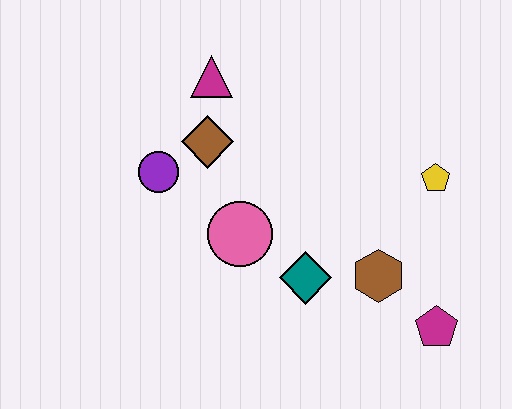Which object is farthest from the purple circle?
The magenta pentagon is farthest from the purple circle.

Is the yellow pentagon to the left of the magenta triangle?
No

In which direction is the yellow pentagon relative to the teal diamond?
The yellow pentagon is to the right of the teal diamond.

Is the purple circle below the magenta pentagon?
No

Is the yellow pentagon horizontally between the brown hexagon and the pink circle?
No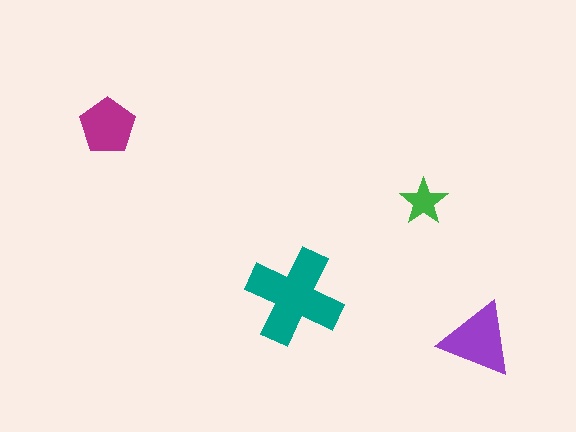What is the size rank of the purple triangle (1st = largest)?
2nd.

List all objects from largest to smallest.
The teal cross, the purple triangle, the magenta pentagon, the green star.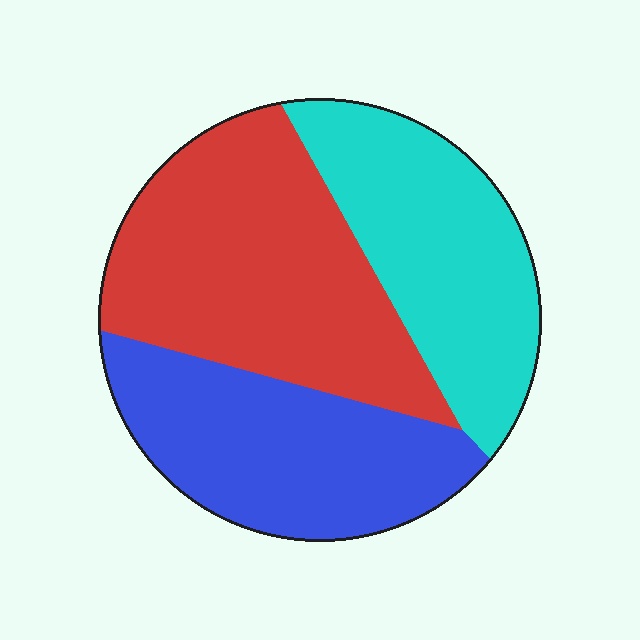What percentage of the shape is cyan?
Cyan takes up about one third (1/3) of the shape.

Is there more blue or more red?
Red.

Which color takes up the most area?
Red, at roughly 40%.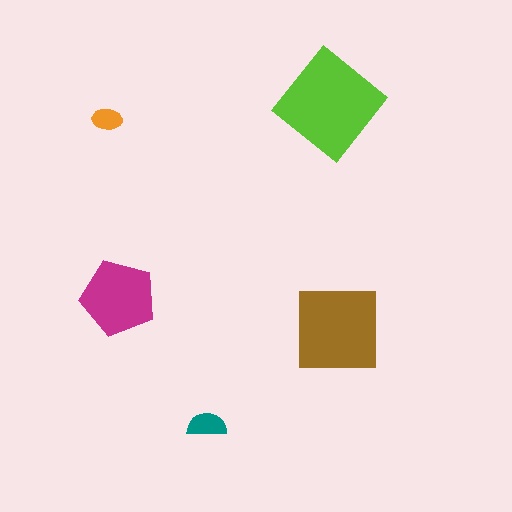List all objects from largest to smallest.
The lime diamond, the brown square, the magenta pentagon, the teal semicircle, the orange ellipse.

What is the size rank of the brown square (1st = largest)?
2nd.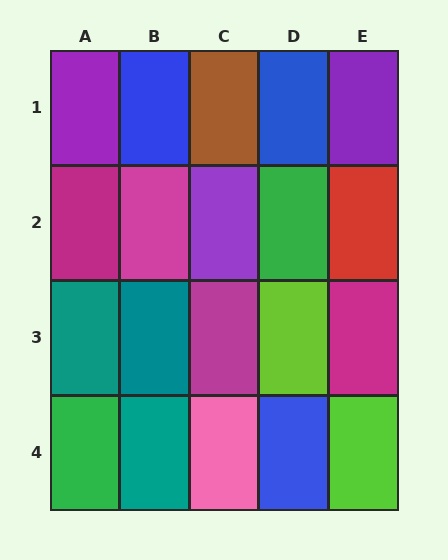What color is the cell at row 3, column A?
Teal.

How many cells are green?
2 cells are green.